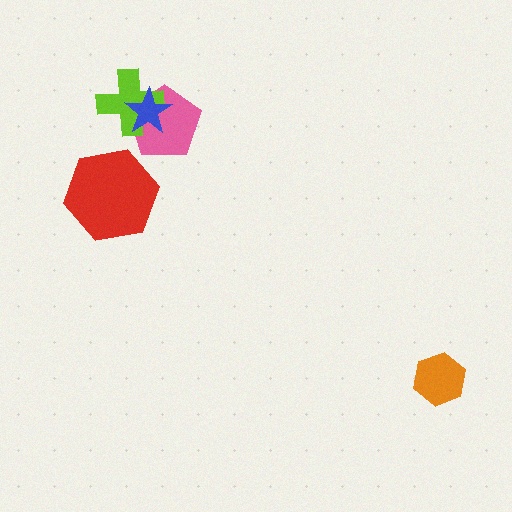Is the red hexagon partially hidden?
No, no other shape covers it.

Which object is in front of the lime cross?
The blue star is in front of the lime cross.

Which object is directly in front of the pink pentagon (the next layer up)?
The lime cross is directly in front of the pink pentagon.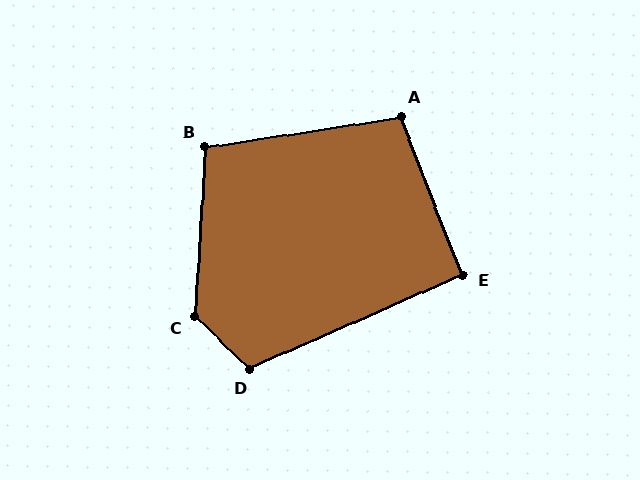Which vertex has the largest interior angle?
C, at approximately 130 degrees.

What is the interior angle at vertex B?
Approximately 102 degrees (obtuse).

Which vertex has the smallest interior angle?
E, at approximately 93 degrees.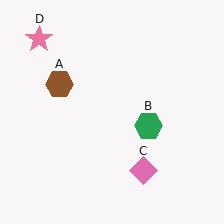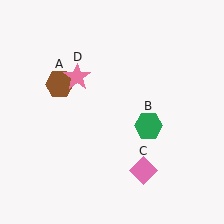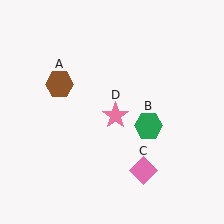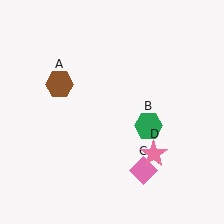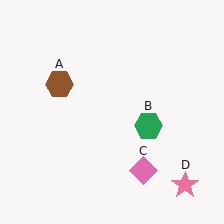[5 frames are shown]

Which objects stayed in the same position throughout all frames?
Brown hexagon (object A) and green hexagon (object B) and pink diamond (object C) remained stationary.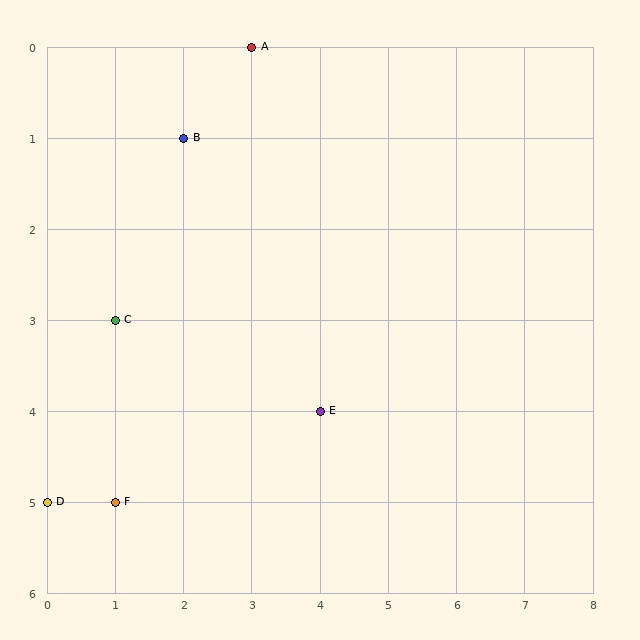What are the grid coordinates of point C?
Point C is at grid coordinates (1, 3).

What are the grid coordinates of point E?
Point E is at grid coordinates (4, 4).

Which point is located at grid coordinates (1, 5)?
Point F is at (1, 5).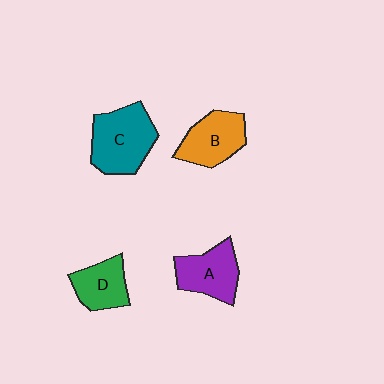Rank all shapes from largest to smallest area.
From largest to smallest: C (teal), B (orange), A (purple), D (green).